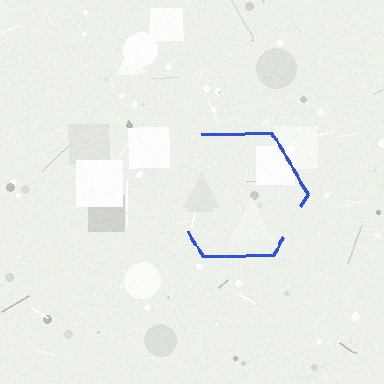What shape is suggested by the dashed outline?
The dashed outline suggests a hexagon.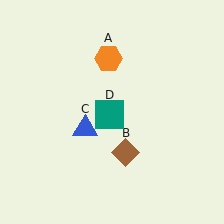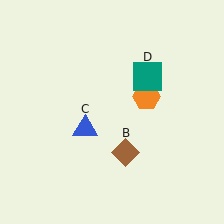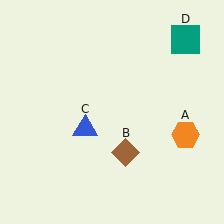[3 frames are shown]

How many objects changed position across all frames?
2 objects changed position: orange hexagon (object A), teal square (object D).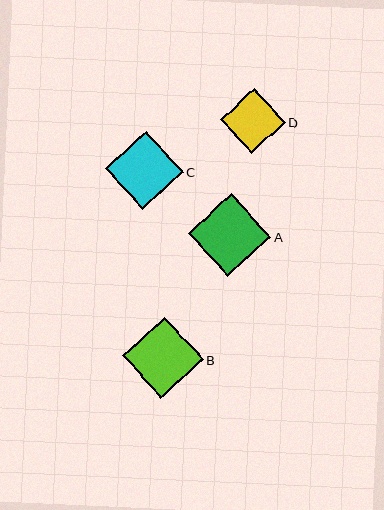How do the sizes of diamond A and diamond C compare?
Diamond A and diamond C are approximately the same size.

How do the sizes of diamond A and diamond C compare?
Diamond A and diamond C are approximately the same size.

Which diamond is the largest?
Diamond A is the largest with a size of approximately 82 pixels.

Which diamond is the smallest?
Diamond D is the smallest with a size of approximately 65 pixels.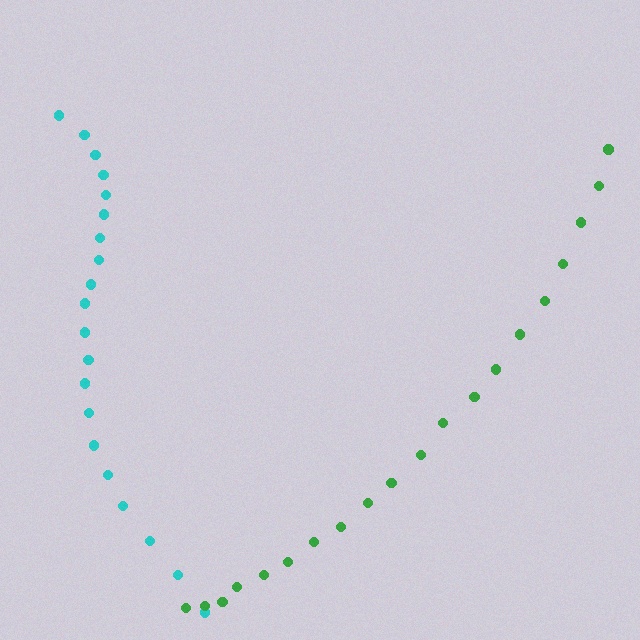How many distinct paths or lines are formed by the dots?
There are 2 distinct paths.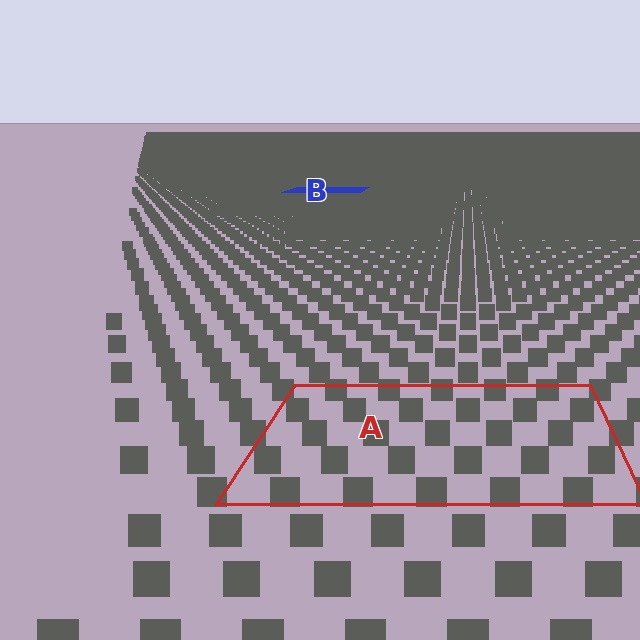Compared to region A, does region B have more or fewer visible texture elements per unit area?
Region B has more texture elements per unit area — they are packed more densely because it is farther away.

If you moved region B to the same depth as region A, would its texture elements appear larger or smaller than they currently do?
They would appear larger. At a closer depth, the same texture elements are projected at a bigger on-screen size.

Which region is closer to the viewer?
Region A is closer. The texture elements there are larger and more spread out.